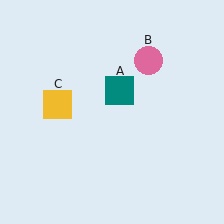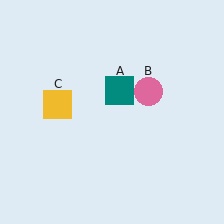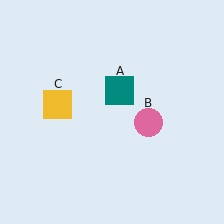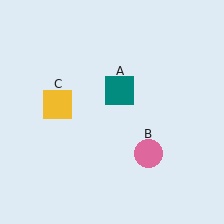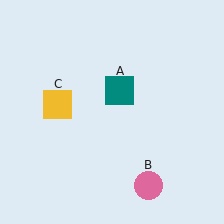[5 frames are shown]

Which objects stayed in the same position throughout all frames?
Teal square (object A) and yellow square (object C) remained stationary.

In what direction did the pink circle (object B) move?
The pink circle (object B) moved down.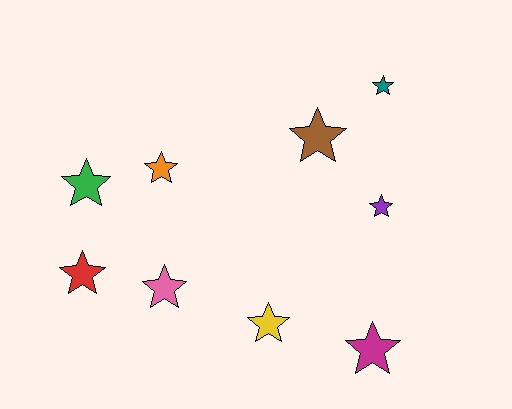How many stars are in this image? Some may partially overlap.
There are 9 stars.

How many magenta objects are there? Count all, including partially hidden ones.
There is 1 magenta object.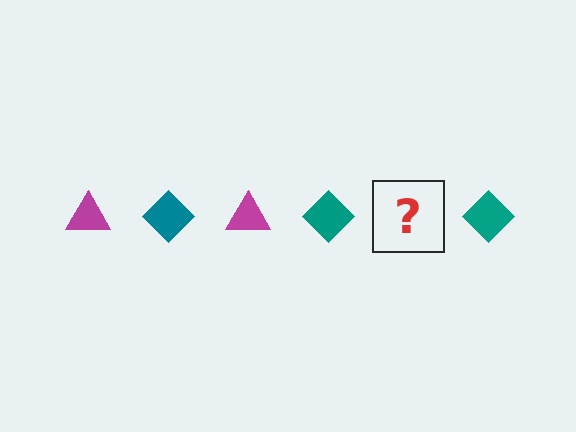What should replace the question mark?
The question mark should be replaced with a magenta triangle.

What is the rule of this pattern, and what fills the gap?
The rule is that the pattern alternates between magenta triangle and teal diamond. The gap should be filled with a magenta triangle.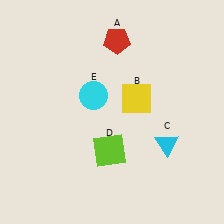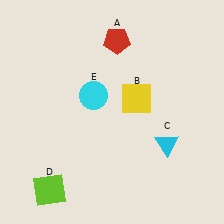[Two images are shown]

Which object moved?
The lime square (D) moved left.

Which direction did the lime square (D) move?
The lime square (D) moved left.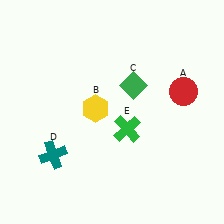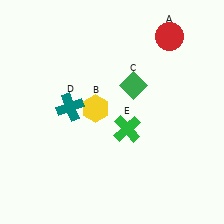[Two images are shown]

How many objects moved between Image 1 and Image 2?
2 objects moved between the two images.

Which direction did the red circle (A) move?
The red circle (A) moved up.